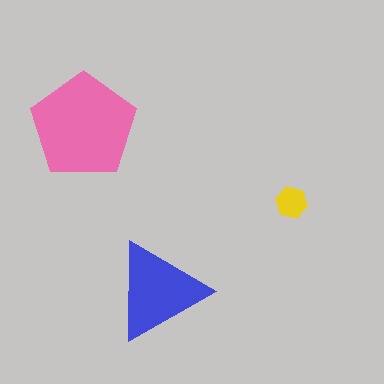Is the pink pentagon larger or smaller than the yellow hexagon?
Larger.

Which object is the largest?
The pink pentagon.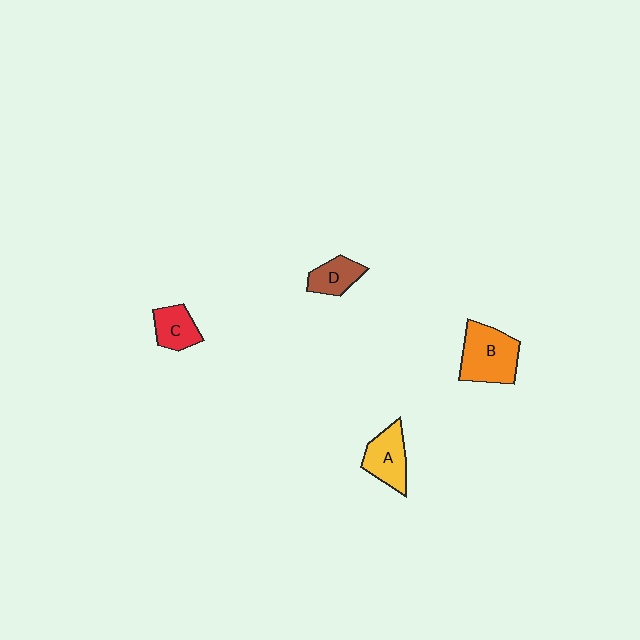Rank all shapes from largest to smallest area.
From largest to smallest: B (orange), A (yellow), C (red), D (brown).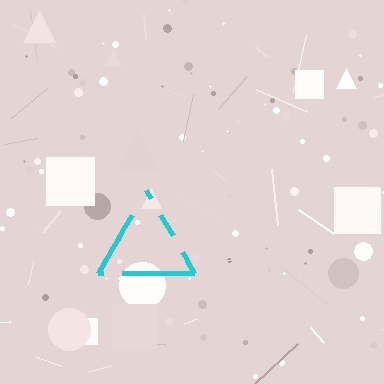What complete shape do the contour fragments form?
The contour fragments form a triangle.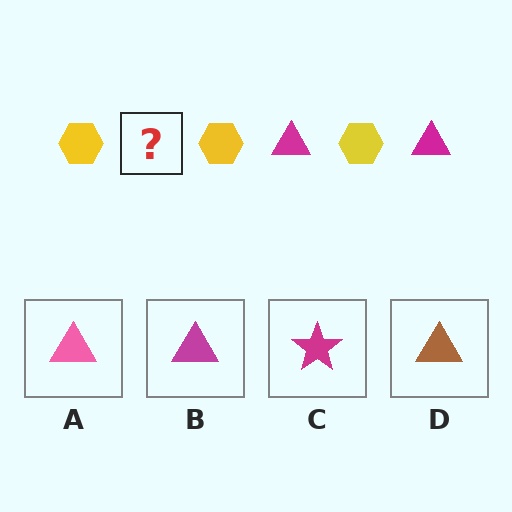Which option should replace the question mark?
Option B.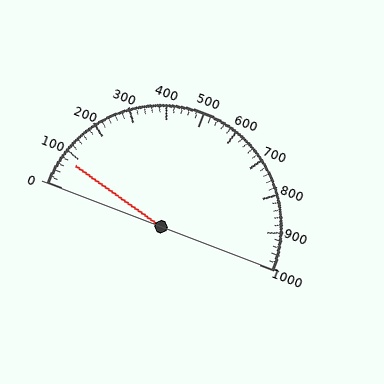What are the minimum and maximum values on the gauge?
The gauge ranges from 0 to 1000.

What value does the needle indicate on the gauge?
The needle indicates approximately 80.